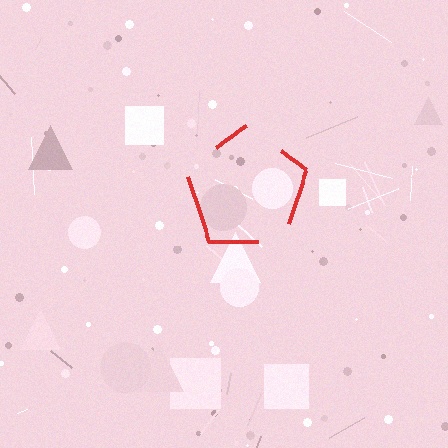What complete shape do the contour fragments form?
The contour fragments form a pentagon.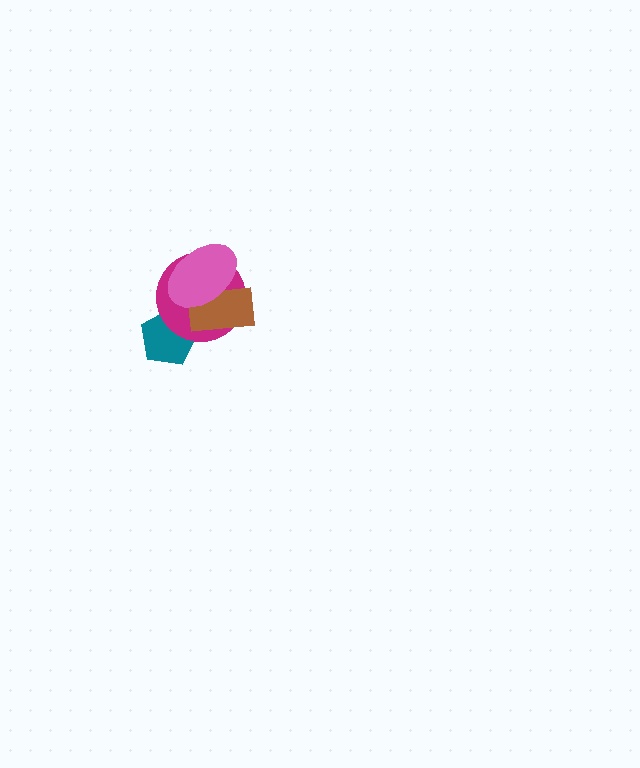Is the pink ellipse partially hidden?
No, no other shape covers it.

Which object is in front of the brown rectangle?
The pink ellipse is in front of the brown rectangle.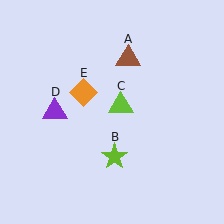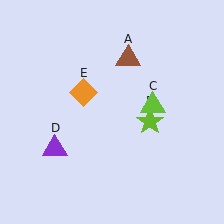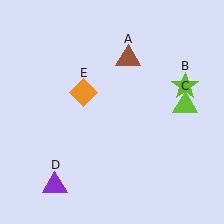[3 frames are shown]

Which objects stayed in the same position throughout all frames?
Brown triangle (object A) and orange diamond (object E) remained stationary.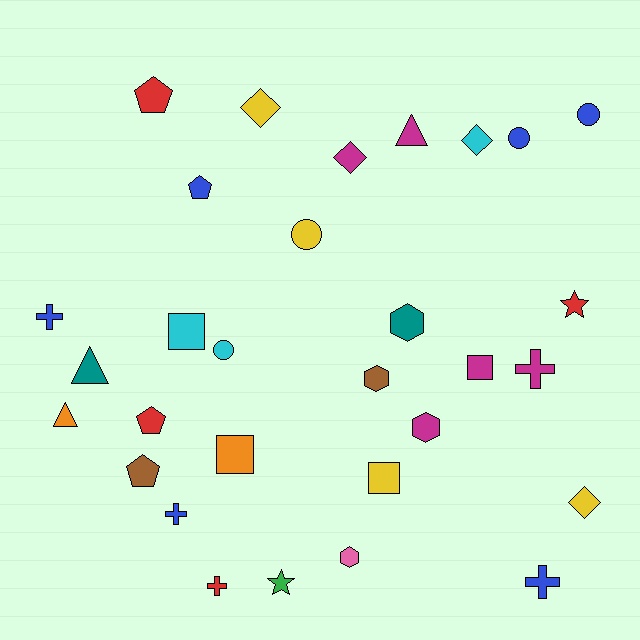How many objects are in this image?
There are 30 objects.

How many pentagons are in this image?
There are 4 pentagons.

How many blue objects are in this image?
There are 6 blue objects.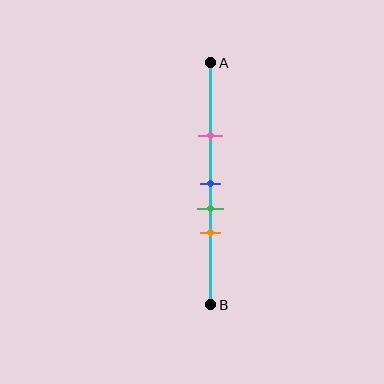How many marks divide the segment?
There are 4 marks dividing the segment.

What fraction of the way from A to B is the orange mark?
The orange mark is approximately 70% (0.7) of the way from A to B.